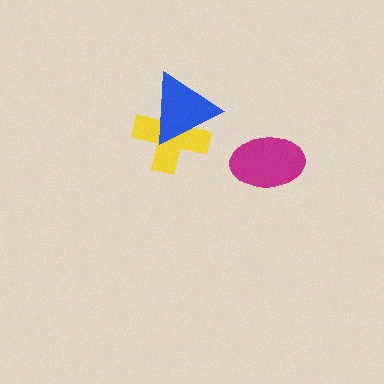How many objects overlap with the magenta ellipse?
0 objects overlap with the magenta ellipse.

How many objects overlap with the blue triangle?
1 object overlaps with the blue triangle.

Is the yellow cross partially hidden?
Yes, it is partially covered by another shape.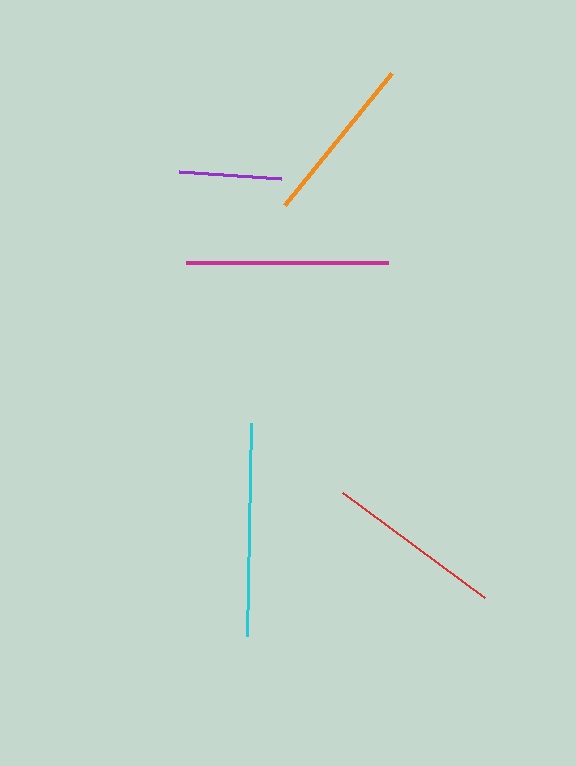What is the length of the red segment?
The red segment is approximately 177 pixels long.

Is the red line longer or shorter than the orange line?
The red line is longer than the orange line.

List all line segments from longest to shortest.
From longest to shortest: cyan, magenta, red, orange, purple.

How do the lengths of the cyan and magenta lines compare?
The cyan and magenta lines are approximately the same length.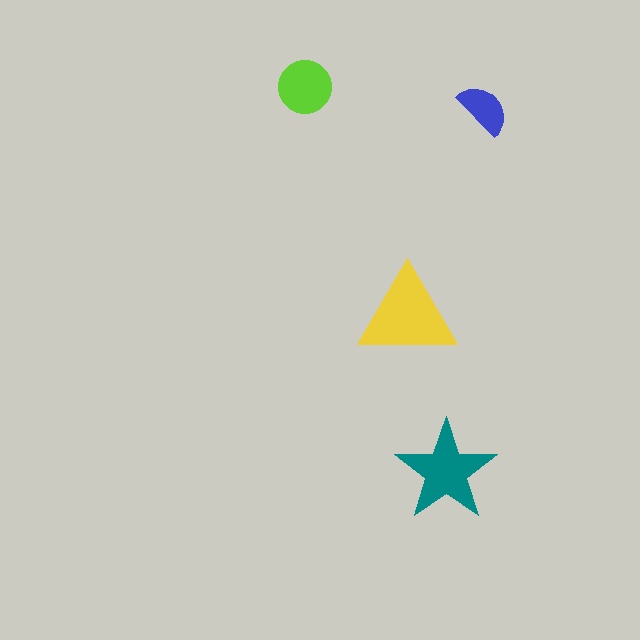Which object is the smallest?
The blue semicircle.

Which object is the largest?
The yellow triangle.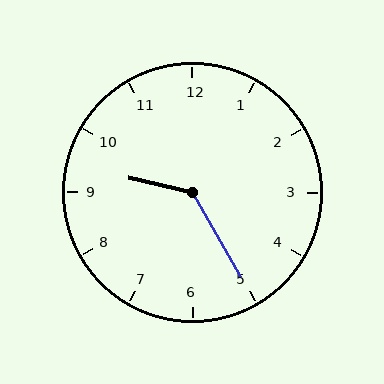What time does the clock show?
9:25.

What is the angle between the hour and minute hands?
Approximately 132 degrees.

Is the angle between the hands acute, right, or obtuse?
It is obtuse.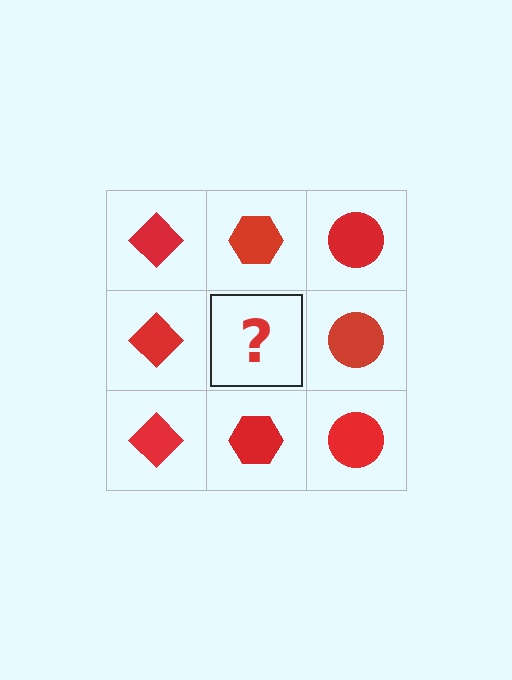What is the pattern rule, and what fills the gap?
The rule is that each column has a consistent shape. The gap should be filled with a red hexagon.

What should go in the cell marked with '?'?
The missing cell should contain a red hexagon.